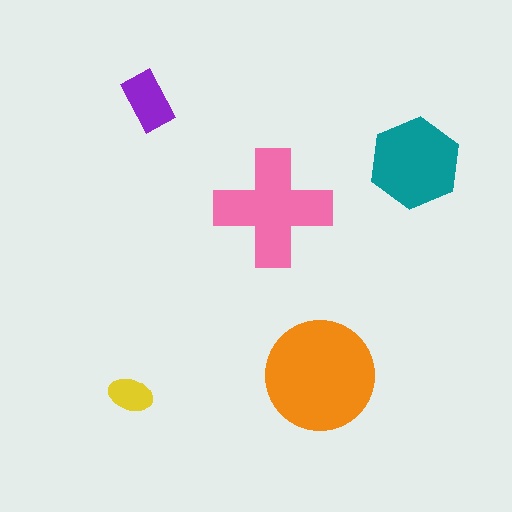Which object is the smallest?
The yellow ellipse.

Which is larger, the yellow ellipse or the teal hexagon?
The teal hexagon.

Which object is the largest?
The orange circle.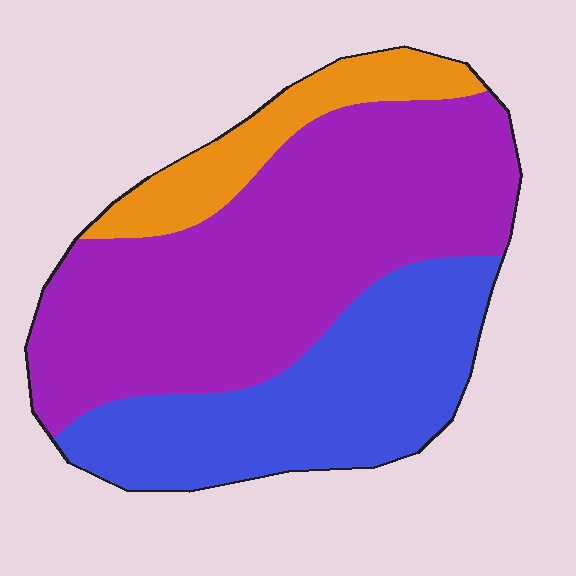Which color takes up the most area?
Purple, at roughly 55%.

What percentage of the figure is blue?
Blue covers around 30% of the figure.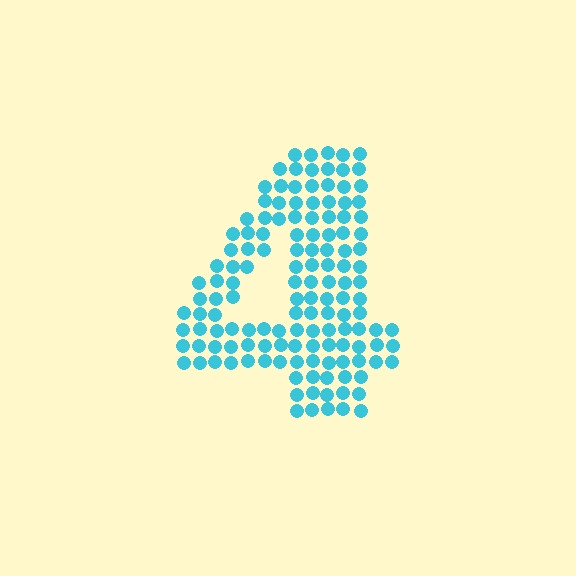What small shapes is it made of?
It is made of small circles.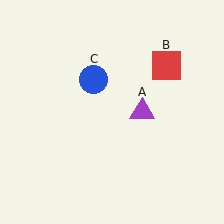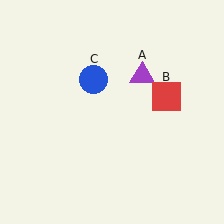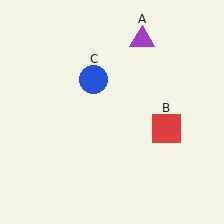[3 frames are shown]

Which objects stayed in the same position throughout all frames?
Blue circle (object C) remained stationary.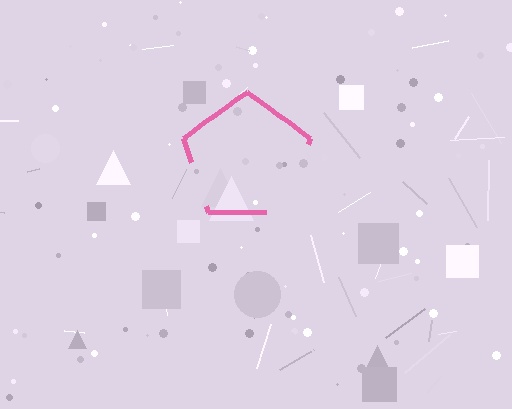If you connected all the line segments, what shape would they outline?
They would outline a pentagon.